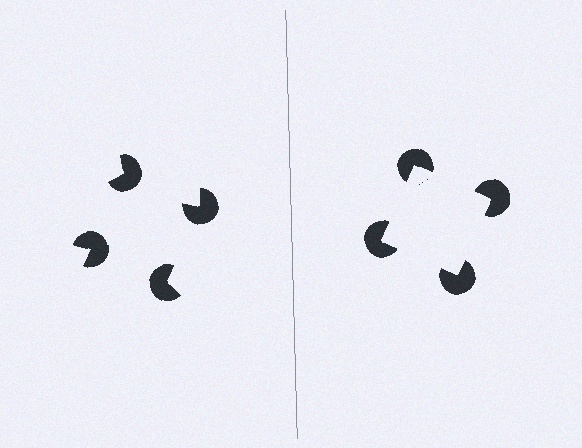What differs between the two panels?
The pac-man discs are positioned identically on both sides; only the wedge orientations differ. On the right they align to a square; on the left they are misaligned.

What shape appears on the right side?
An illusory square.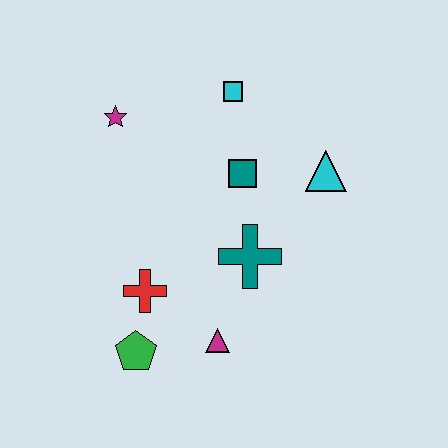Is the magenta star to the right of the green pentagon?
No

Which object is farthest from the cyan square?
The green pentagon is farthest from the cyan square.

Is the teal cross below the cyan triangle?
Yes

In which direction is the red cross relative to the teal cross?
The red cross is to the left of the teal cross.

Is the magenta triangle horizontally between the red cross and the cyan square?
Yes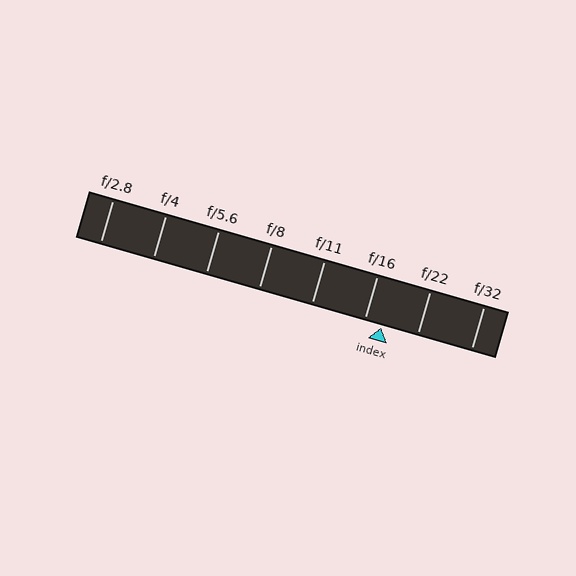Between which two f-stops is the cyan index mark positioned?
The index mark is between f/16 and f/22.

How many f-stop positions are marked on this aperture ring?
There are 8 f-stop positions marked.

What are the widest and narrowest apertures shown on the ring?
The widest aperture shown is f/2.8 and the narrowest is f/32.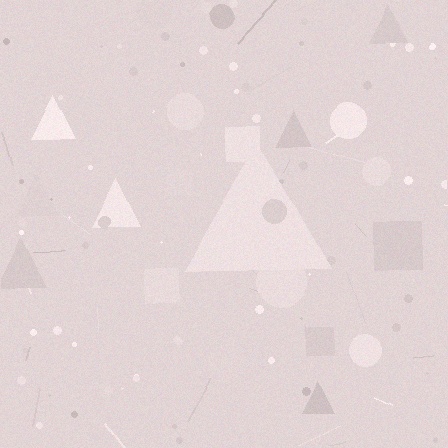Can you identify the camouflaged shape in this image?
The camouflaged shape is a triangle.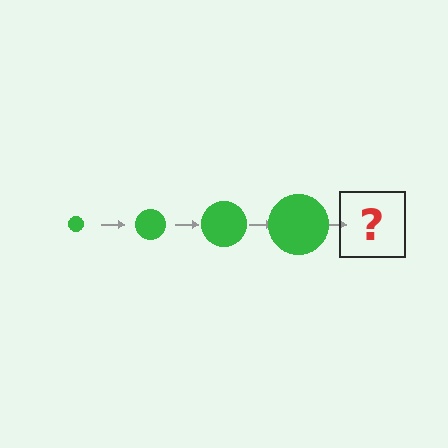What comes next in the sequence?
The next element should be a green circle, larger than the previous one.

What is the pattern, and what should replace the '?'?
The pattern is that the circle gets progressively larger each step. The '?' should be a green circle, larger than the previous one.